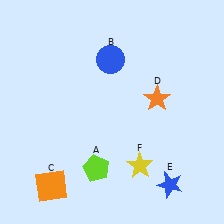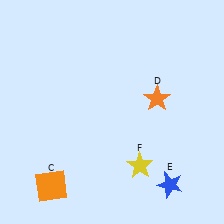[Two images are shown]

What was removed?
The lime pentagon (A), the blue circle (B) were removed in Image 2.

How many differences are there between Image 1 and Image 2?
There are 2 differences between the two images.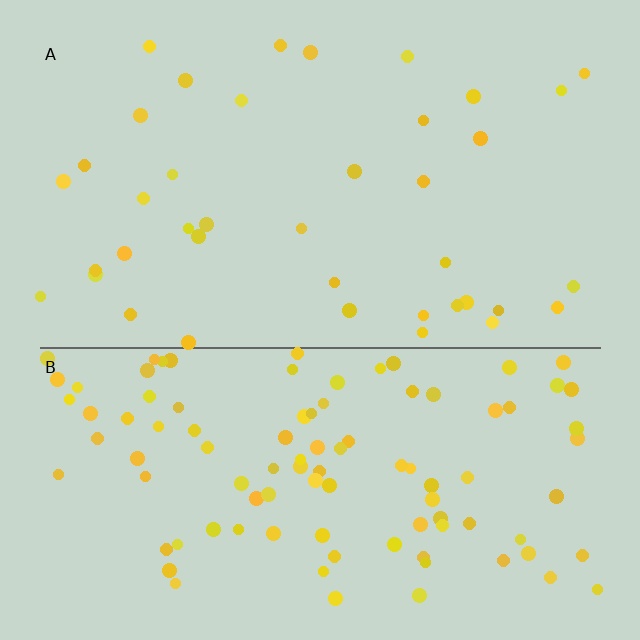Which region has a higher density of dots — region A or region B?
B (the bottom).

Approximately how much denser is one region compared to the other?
Approximately 2.5× — region B over region A.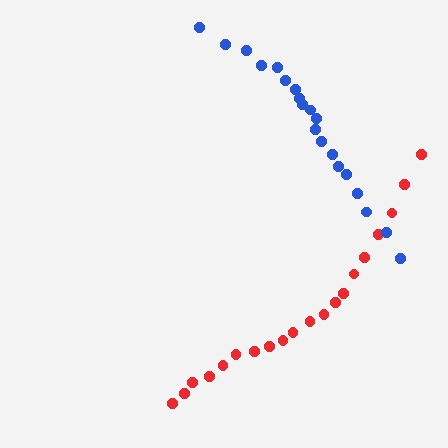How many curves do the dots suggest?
There are 2 distinct paths.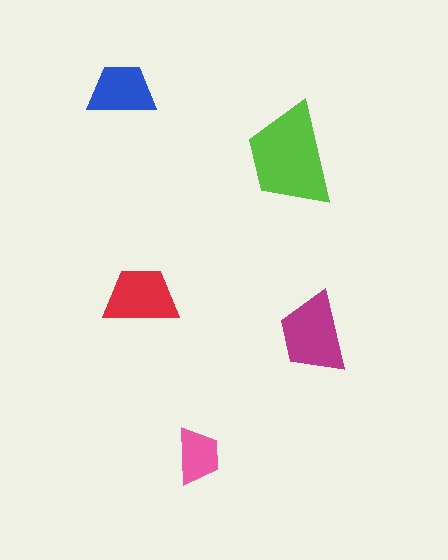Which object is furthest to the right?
The magenta trapezoid is rightmost.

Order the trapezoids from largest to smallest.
the lime one, the magenta one, the red one, the blue one, the pink one.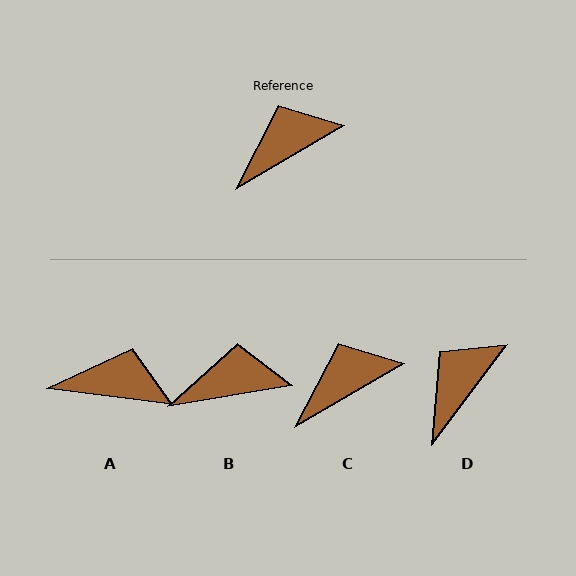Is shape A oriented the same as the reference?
No, it is off by about 38 degrees.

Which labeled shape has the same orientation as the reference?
C.